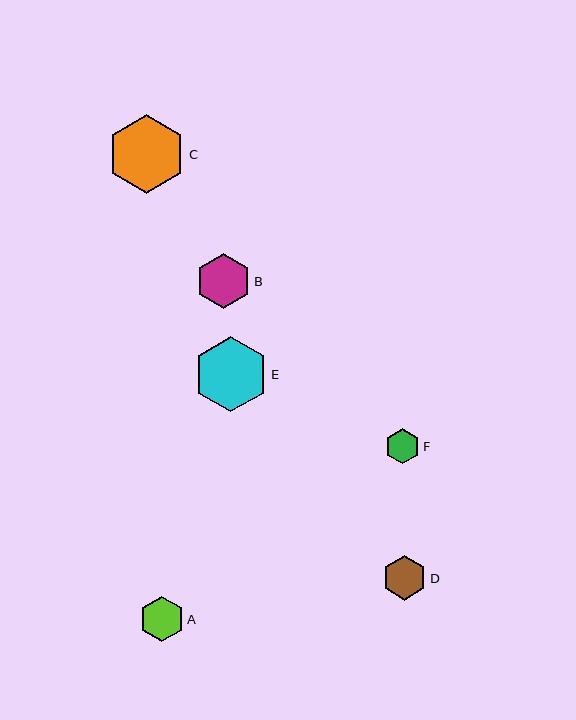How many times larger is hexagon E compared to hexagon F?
Hexagon E is approximately 2.1 times the size of hexagon F.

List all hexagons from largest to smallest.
From largest to smallest: C, E, B, A, D, F.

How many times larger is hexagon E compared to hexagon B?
Hexagon E is approximately 1.4 times the size of hexagon B.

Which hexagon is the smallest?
Hexagon F is the smallest with a size of approximately 35 pixels.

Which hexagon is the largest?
Hexagon C is the largest with a size of approximately 79 pixels.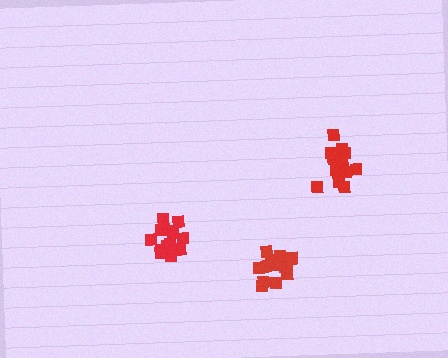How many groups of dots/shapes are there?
There are 3 groups.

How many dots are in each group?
Group 1: 14 dots, Group 2: 17 dots, Group 3: 14 dots (45 total).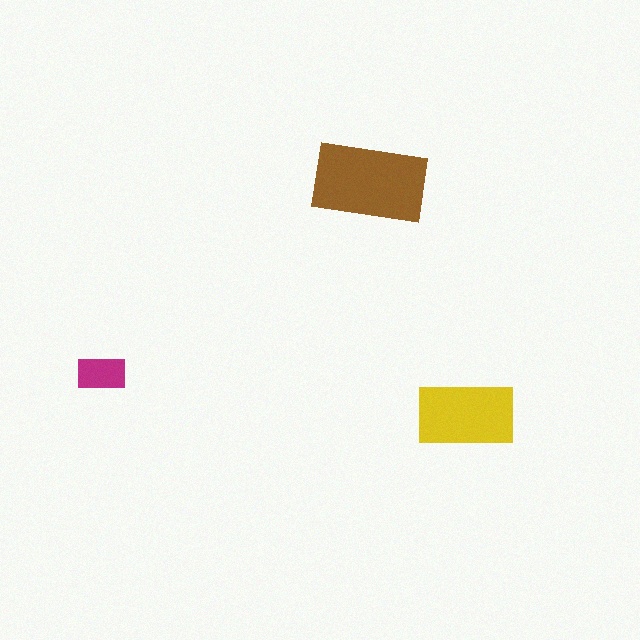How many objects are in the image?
There are 3 objects in the image.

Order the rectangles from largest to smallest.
the brown one, the yellow one, the magenta one.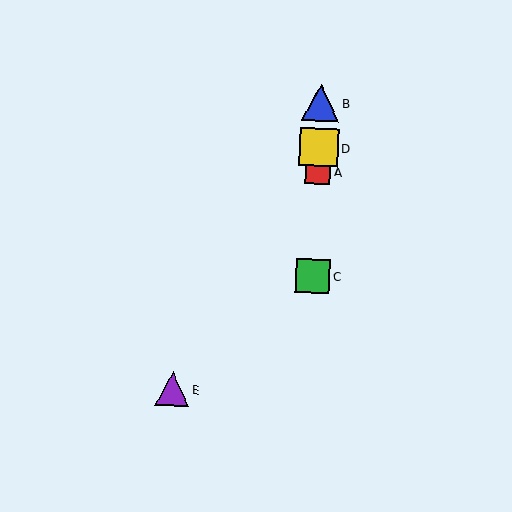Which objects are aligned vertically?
Objects A, B, C, D are aligned vertically.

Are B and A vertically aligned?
Yes, both are at x≈321.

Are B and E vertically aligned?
No, B is at x≈321 and E is at x≈172.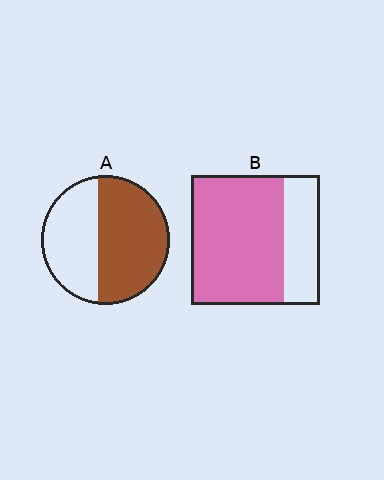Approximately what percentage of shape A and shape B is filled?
A is approximately 55% and B is approximately 70%.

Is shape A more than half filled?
Yes.